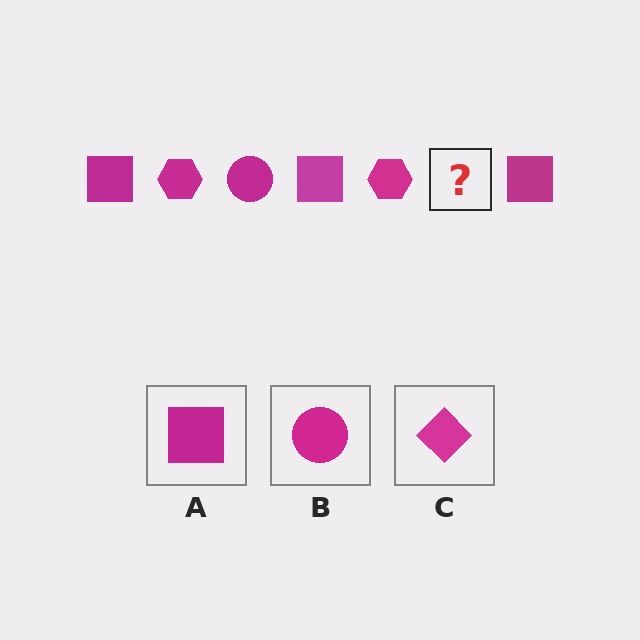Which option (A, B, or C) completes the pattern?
B.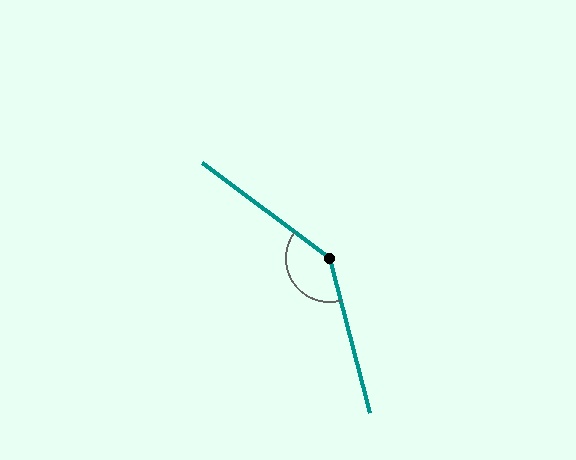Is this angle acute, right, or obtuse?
It is obtuse.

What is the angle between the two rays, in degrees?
Approximately 141 degrees.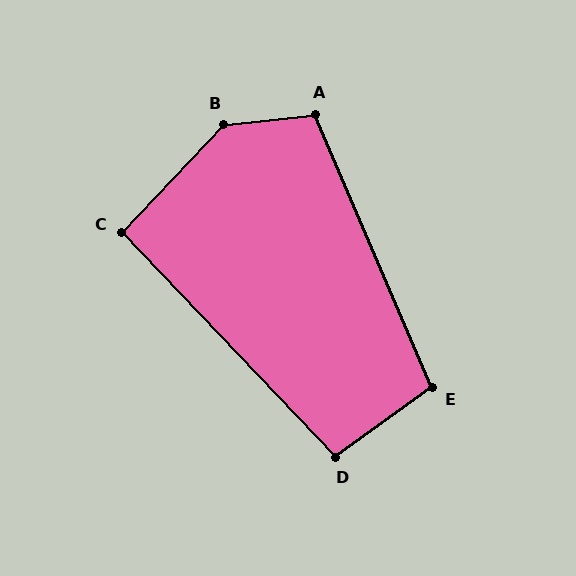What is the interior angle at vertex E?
Approximately 102 degrees (obtuse).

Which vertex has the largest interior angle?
B, at approximately 140 degrees.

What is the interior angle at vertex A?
Approximately 107 degrees (obtuse).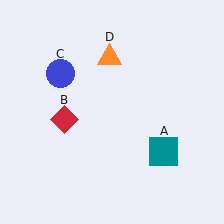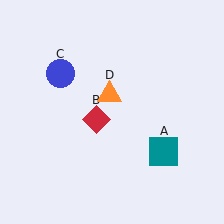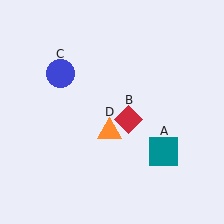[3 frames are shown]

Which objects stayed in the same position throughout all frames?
Teal square (object A) and blue circle (object C) remained stationary.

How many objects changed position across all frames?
2 objects changed position: red diamond (object B), orange triangle (object D).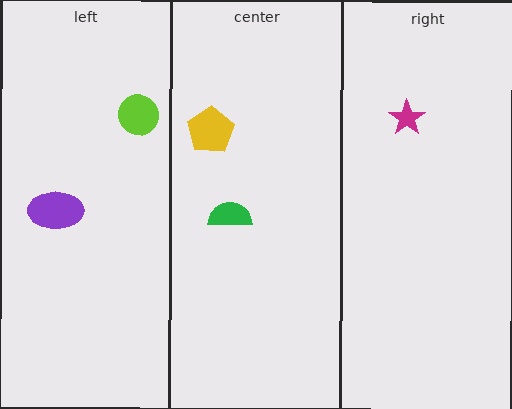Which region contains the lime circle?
The left region.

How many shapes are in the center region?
2.